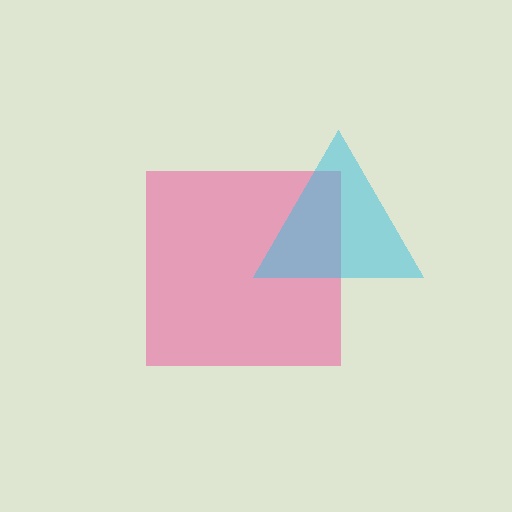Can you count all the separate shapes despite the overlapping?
Yes, there are 2 separate shapes.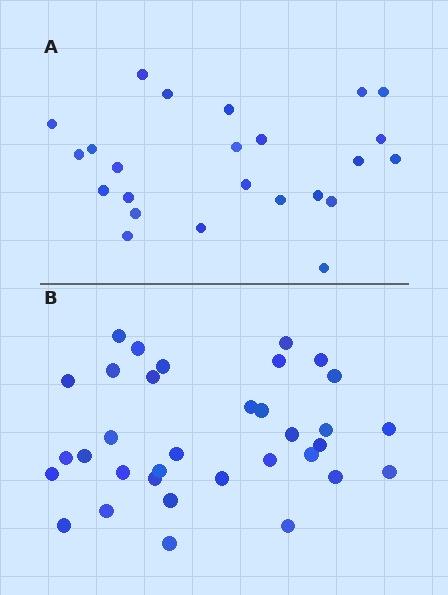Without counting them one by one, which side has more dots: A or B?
Region B (the bottom region) has more dots.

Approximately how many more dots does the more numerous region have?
Region B has roughly 10 or so more dots than region A.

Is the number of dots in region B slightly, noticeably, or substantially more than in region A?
Region B has noticeably more, but not dramatically so. The ratio is roughly 1.4 to 1.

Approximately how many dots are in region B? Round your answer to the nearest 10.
About 30 dots. (The exact count is 34, which rounds to 30.)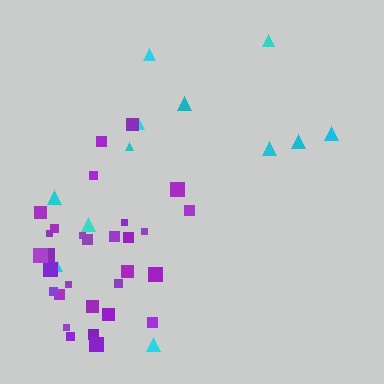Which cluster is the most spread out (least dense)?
Cyan.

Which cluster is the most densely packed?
Purple.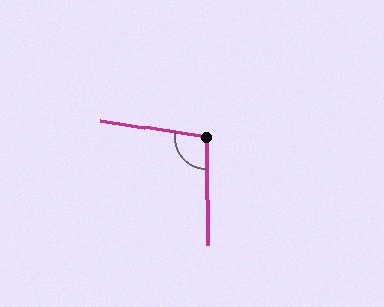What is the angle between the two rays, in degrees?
Approximately 99 degrees.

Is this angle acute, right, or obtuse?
It is obtuse.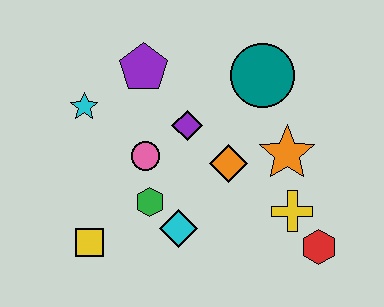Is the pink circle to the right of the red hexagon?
No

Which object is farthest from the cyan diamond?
The teal circle is farthest from the cyan diamond.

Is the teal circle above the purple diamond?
Yes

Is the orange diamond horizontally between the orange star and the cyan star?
Yes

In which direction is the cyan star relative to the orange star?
The cyan star is to the left of the orange star.